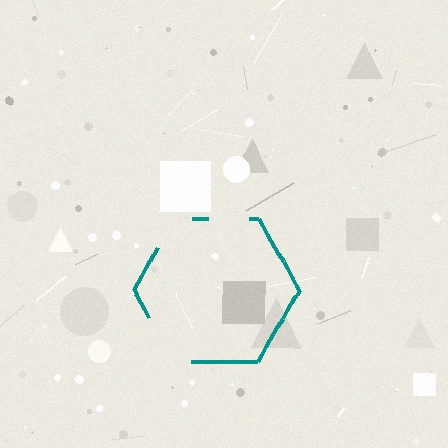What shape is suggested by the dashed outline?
The dashed outline suggests a hexagon.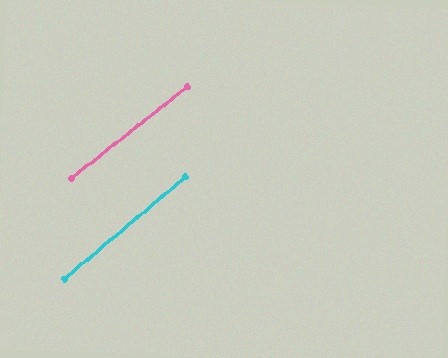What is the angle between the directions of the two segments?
Approximately 2 degrees.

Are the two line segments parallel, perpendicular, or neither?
Parallel — their directions differ by only 2.0°.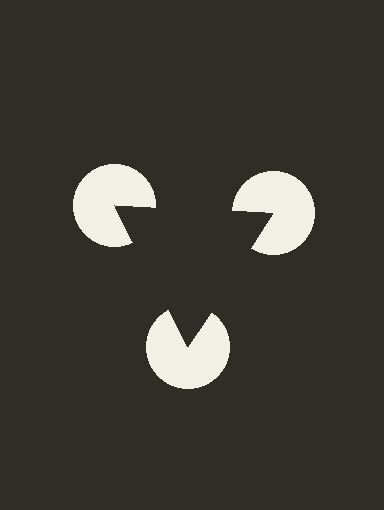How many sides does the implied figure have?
3 sides.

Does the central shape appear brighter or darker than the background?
It typically appears slightly darker than the background, even though no actual brightness change is drawn.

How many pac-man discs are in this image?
There are 3 — one at each vertex of the illusory triangle.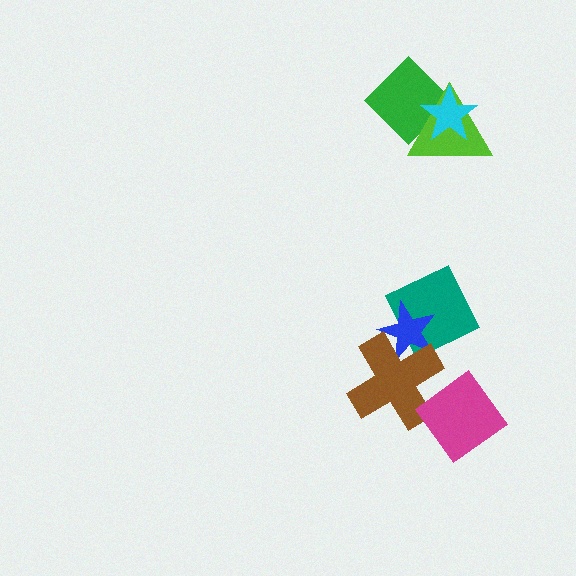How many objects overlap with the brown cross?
3 objects overlap with the brown cross.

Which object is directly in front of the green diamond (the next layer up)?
The lime triangle is directly in front of the green diamond.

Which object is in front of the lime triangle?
The cyan star is in front of the lime triangle.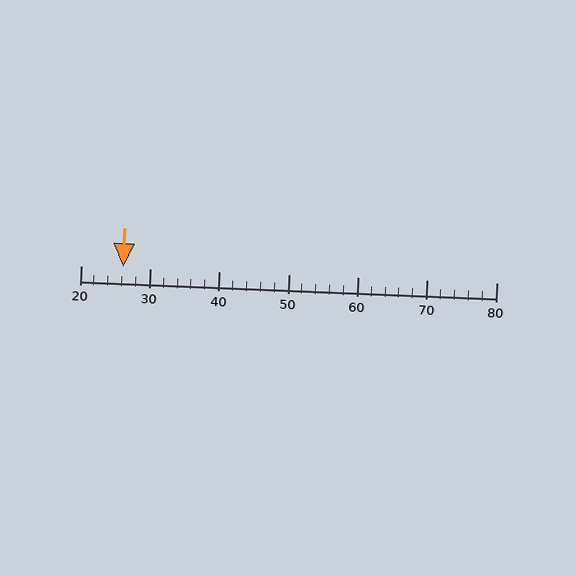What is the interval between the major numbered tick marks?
The major tick marks are spaced 10 units apart.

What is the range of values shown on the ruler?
The ruler shows values from 20 to 80.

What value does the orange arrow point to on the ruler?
The orange arrow points to approximately 26.